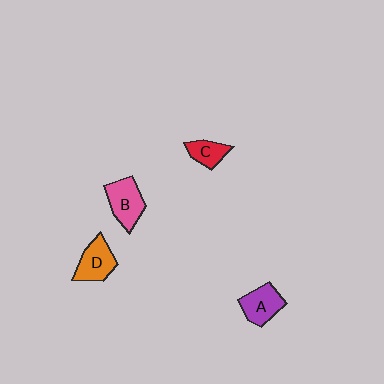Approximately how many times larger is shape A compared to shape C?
Approximately 1.4 times.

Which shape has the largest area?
Shape B (pink).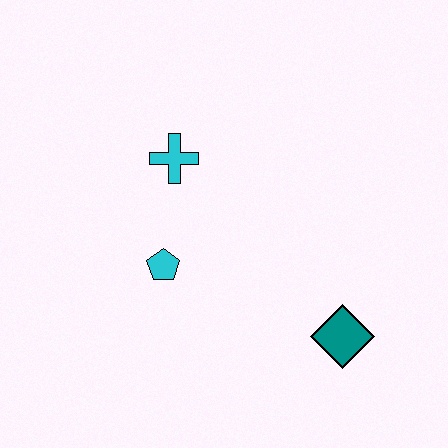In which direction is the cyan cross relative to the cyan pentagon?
The cyan cross is above the cyan pentagon.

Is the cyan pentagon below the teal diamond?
No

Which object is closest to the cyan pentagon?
The cyan cross is closest to the cyan pentagon.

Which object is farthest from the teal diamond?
The cyan cross is farthest from the teal diamond.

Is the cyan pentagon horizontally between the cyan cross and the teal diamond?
No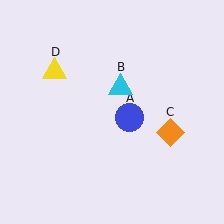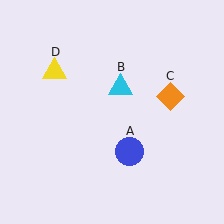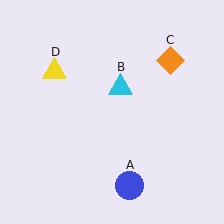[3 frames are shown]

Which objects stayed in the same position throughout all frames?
Cyan triangle (object B) and yellow triangle (object D) remained stationary.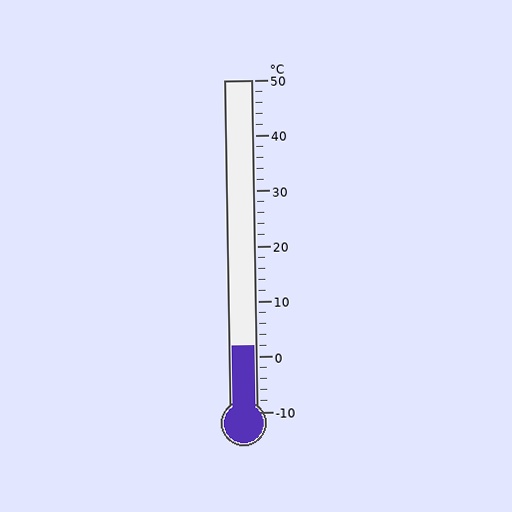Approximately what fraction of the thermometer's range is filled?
The thermometer is filled to approximately 20% of its range.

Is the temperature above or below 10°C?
The temperature is below 10°C.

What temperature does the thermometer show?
The thermometer shows approximately 2°C.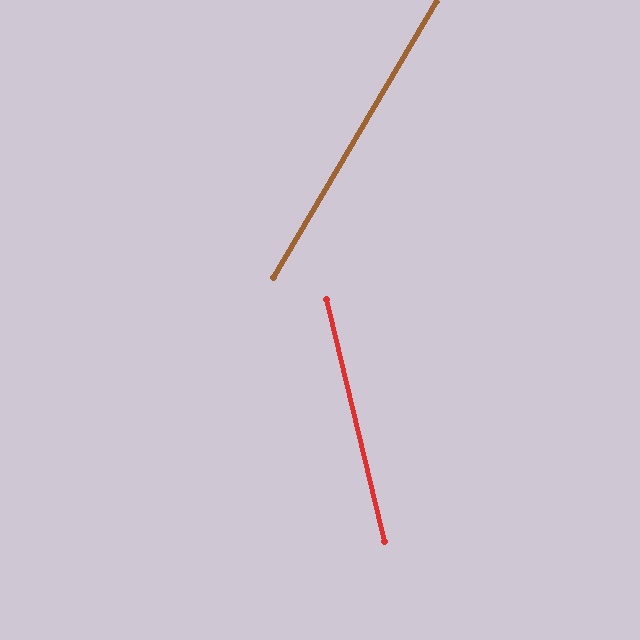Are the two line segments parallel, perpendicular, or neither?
Neither parallel nor perpendicular — they differ by about 44°.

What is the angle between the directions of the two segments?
Approximately 44 degrees.